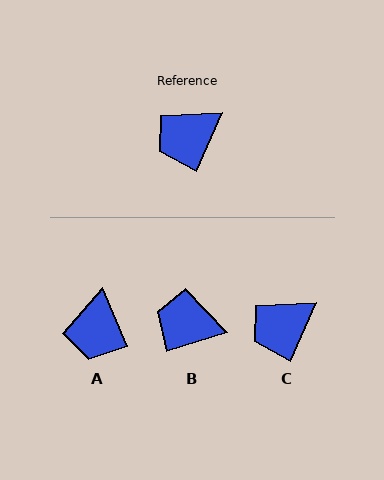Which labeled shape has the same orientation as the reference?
C.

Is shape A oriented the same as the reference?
No, it is off by about 47 degrees.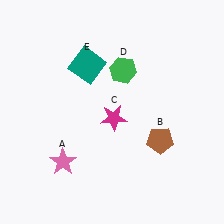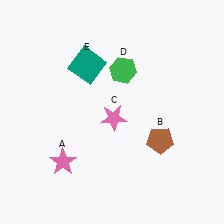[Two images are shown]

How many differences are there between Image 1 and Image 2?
There is 1 difference between the two images.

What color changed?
The star (C) changed from magenta in Image 1 to pink in Image 2.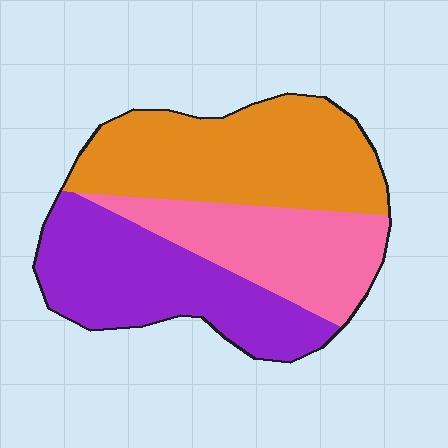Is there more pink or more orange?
Orange.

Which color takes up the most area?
Orange, at roughly 40%.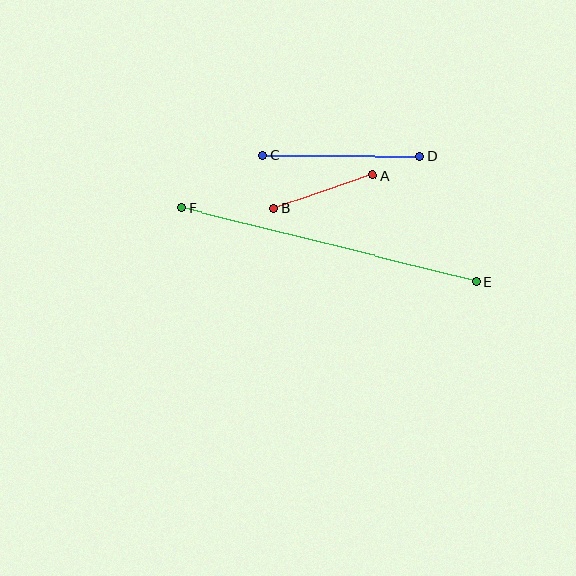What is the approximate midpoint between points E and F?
The midpoint is at approximately (329, 245) pixels.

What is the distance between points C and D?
The distance is approximately 157 pixels.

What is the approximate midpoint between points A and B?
The midpoint is at approximately (323, 192) pixels.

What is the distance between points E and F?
The distance is approximately 303 pixels.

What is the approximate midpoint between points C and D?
The midpoint is at approximately (341, 156) pixels.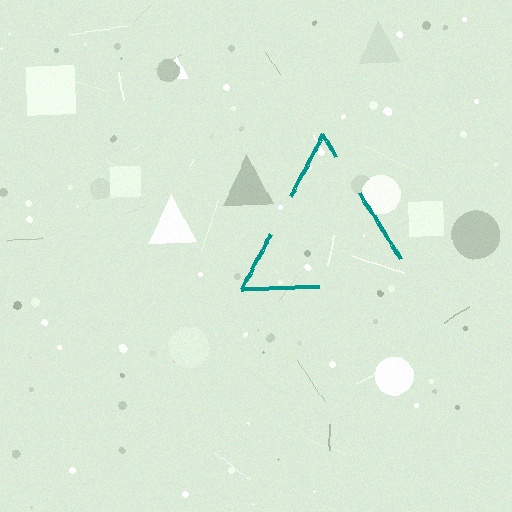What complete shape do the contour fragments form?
The contour fragments form a triangle.